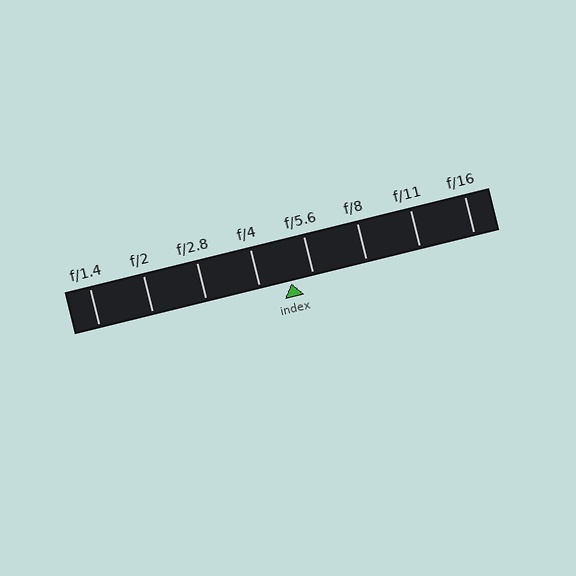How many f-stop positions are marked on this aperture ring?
There are 8 f-stop positions marked.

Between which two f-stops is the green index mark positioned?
The index mark is between f/4 and f/5.6.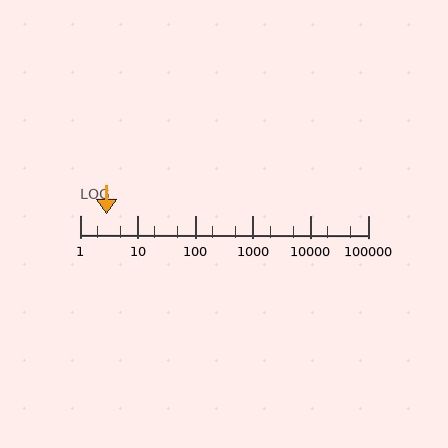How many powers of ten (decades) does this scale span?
The scale spans 5 decades, from 1 to 100000.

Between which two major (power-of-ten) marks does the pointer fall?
The pointer is between 1 and 10.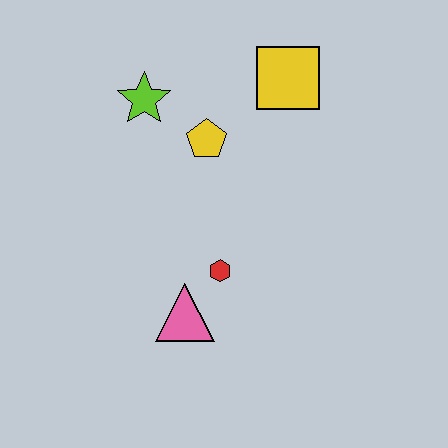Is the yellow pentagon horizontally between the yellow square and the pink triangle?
Yes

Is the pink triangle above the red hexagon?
No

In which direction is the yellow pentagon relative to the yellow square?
The yellow pentagon is to the left of the yellow square.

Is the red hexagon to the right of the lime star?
Yes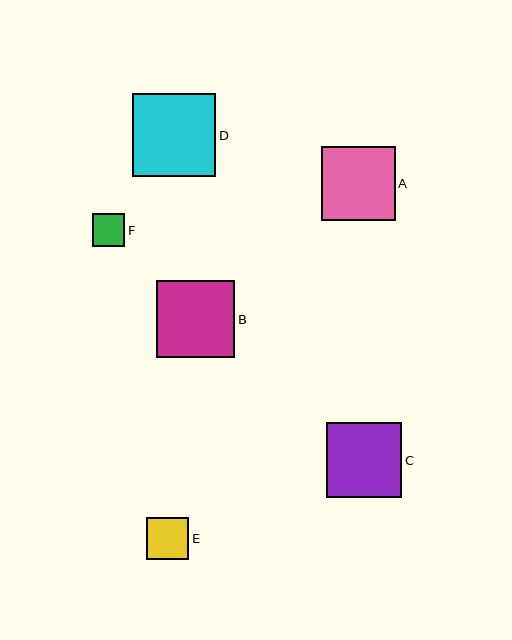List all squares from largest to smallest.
From largest to smallest: D, B, C, A, E, F.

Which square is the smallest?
Square F is the smallest with a size of approximately 33 pixels.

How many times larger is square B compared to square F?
Square B is approximately 2.4 times the size of square F.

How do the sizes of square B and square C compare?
Square B and square C are approximately the same size.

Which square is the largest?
Square D is the largest with a size of approximately 84 pixels.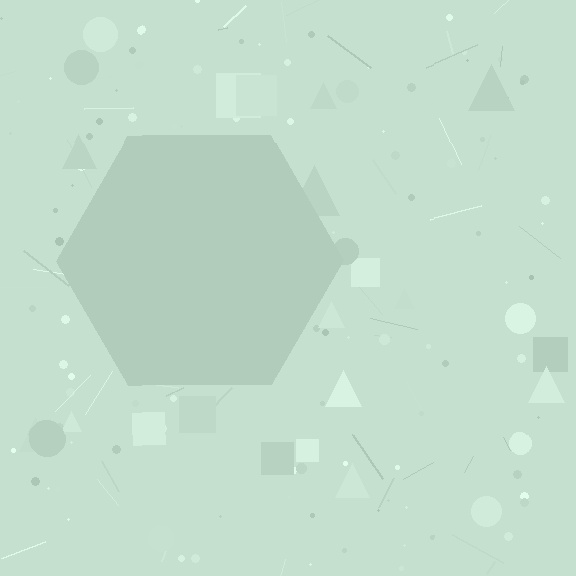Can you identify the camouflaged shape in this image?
The camouflaged shape is a hexagon.